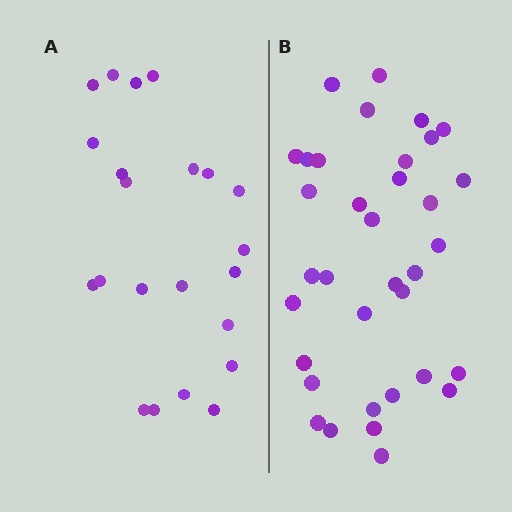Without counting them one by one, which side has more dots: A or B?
Region B (the right region) has more dots.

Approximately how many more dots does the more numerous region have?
Region B has approximately 15 more dots than region A.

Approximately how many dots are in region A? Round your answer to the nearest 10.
About 20 dots. (The exact count is 22, which rounds to 20.)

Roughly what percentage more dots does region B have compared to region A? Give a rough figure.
About 60% more.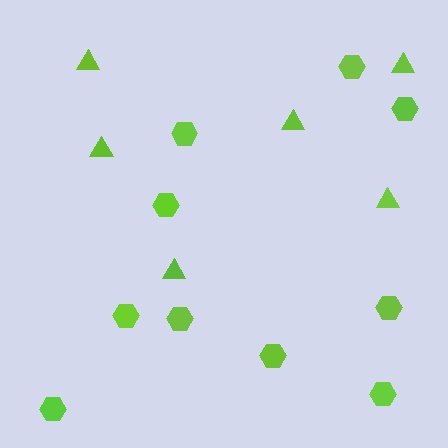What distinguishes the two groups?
There are 2 groups: one group of triangles (6) and one group of hexagons (10).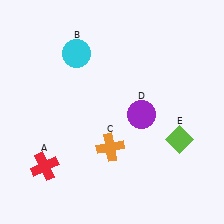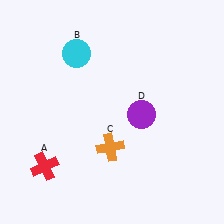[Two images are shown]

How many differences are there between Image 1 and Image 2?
There is 1 difference between the two images.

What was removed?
The lime diamond (E) was removed in Image 2.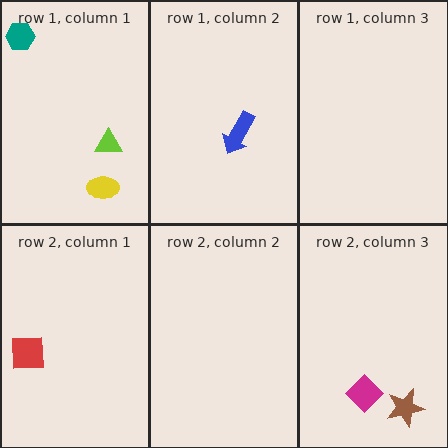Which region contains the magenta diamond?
The row 2, column 3 region.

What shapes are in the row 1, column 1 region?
The teal hexagon, the lime triangle, the yellow ellipse.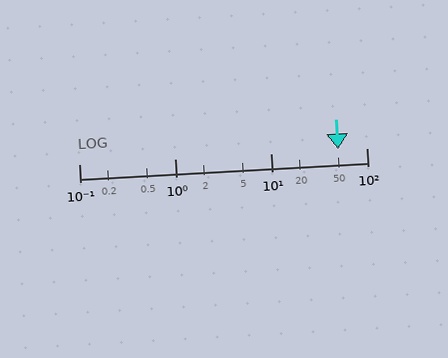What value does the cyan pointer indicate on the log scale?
The pointer indicates approximately 50.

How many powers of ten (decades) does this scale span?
The scale spans 3 decades, from 0.1 to 100.